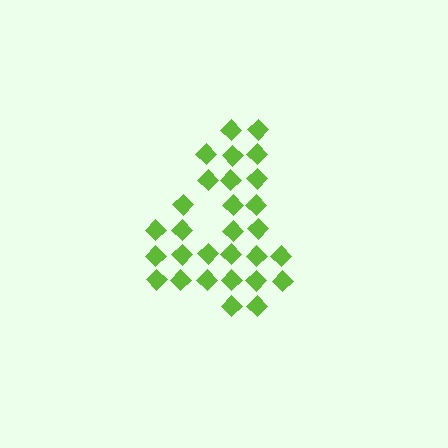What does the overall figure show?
The overall figure shows the digit 4.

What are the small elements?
The small elements are diamonds.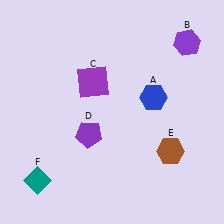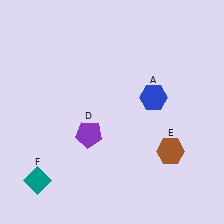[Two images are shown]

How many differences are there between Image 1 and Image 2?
There are 2 differences between the two images.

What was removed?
The purple hexagon (B), the purple square (C) were removed in Image 2.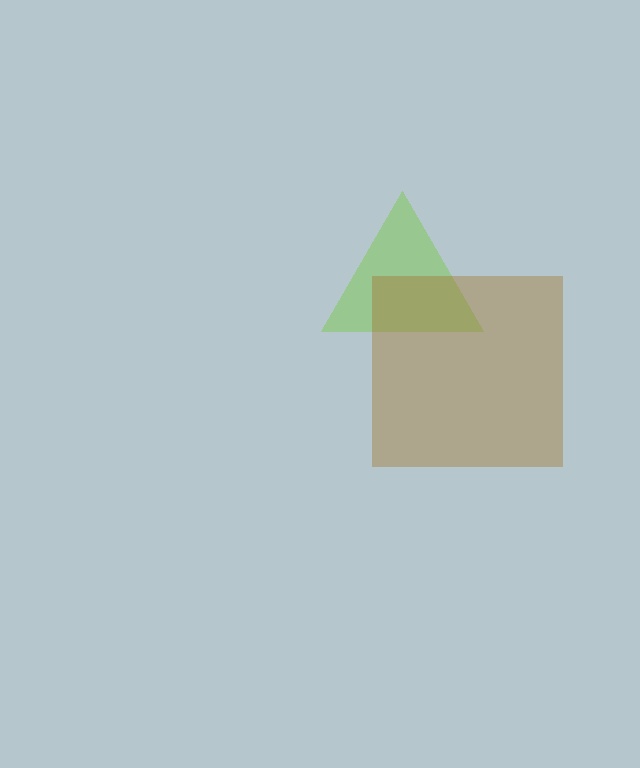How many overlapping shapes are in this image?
There are 2 overlapping shapes in the image.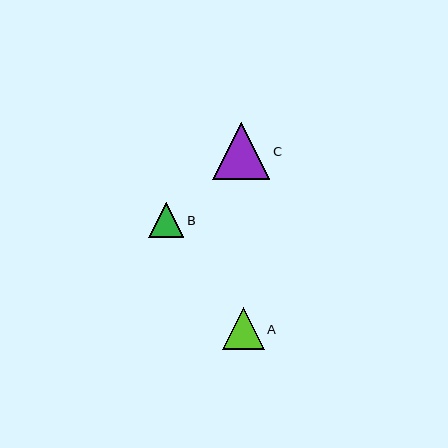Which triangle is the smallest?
Triangle B is the smallest with a size of approximately 35 pixels.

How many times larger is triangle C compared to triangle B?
Triangle C is approximately 1.6 times the size of triangle B.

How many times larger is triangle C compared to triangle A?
Triangle C is approximately 1.4 times the size of triangle A.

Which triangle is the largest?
Triangle C is the largest with a size of approximately 57 pixels.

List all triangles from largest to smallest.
From largest to smallest: C, A, B.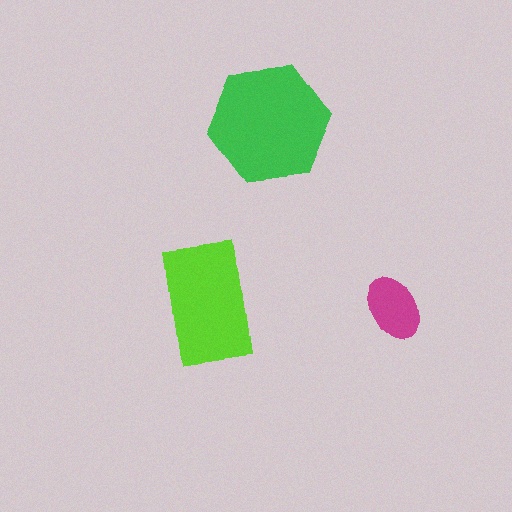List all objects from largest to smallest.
The green hexagon, the lime rectangle, the magenta ellipse.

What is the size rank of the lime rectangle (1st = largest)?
2nd.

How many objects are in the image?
There are 3 objects in the image.